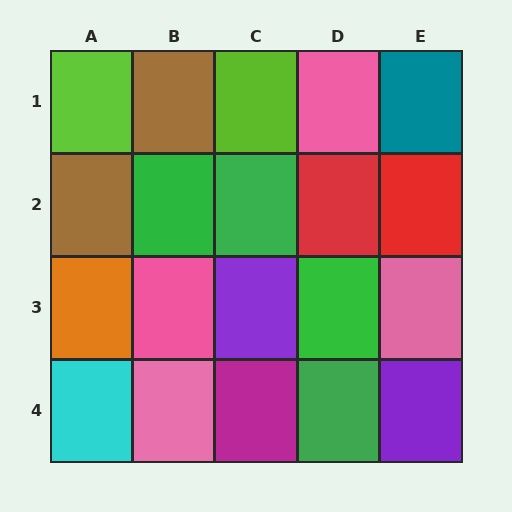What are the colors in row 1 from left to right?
Lime, brown, lime, pink, teal.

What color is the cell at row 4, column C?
Magenta.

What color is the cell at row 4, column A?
Cyan.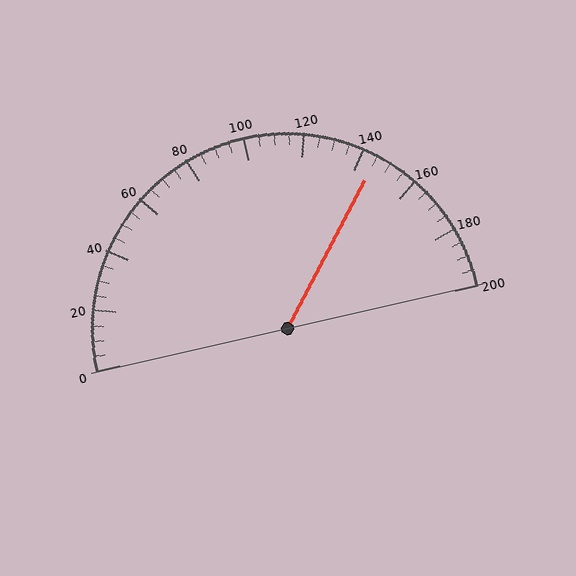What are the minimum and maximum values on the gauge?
The gauge ranges from 0 to 200.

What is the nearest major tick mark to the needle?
The nearest major tick mark is 140.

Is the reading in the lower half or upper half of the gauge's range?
The reading is in the upper half of the range (0 to 200).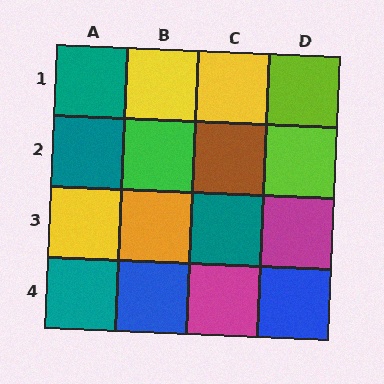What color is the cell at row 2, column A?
Teal.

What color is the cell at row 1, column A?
Teal.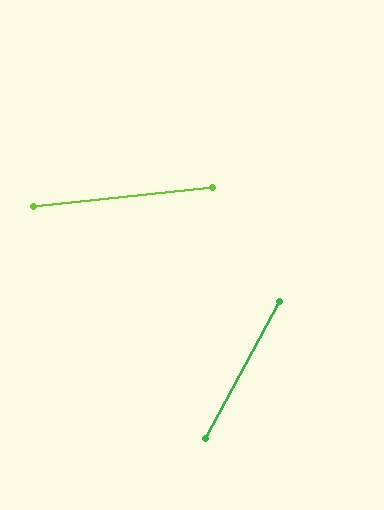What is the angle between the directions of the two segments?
Approximately 56 degrees.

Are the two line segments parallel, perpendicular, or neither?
Neither parallel nor perpendicular — they differ by about 56°.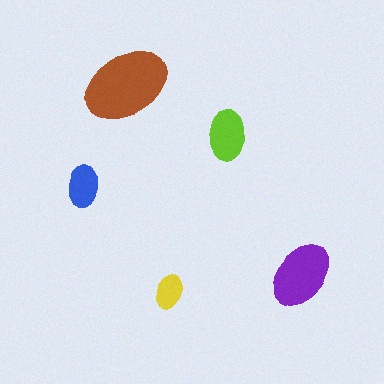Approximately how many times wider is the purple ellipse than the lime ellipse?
About 1.5 times wider.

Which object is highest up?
The brown ellipse is topmost.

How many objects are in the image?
There are 5 objects in the image.